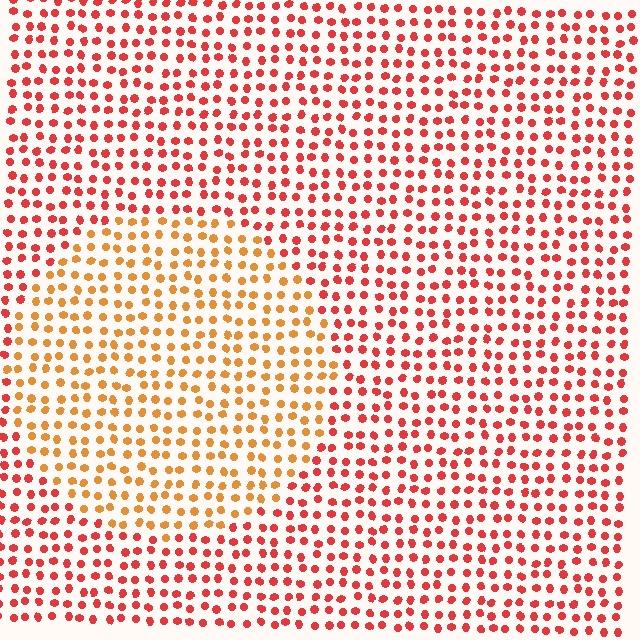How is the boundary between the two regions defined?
The boundary is defined purely by a slight shift in hue (about 34 degrees). Spacing, size, and orientation are identical on both sides.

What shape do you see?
I see a circle.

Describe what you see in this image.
The image is filled with small red elements in a uniform arrangement. A circle-shaped region is visible where the elements are tinted to a slightly different hue, forming a subtle color boundary.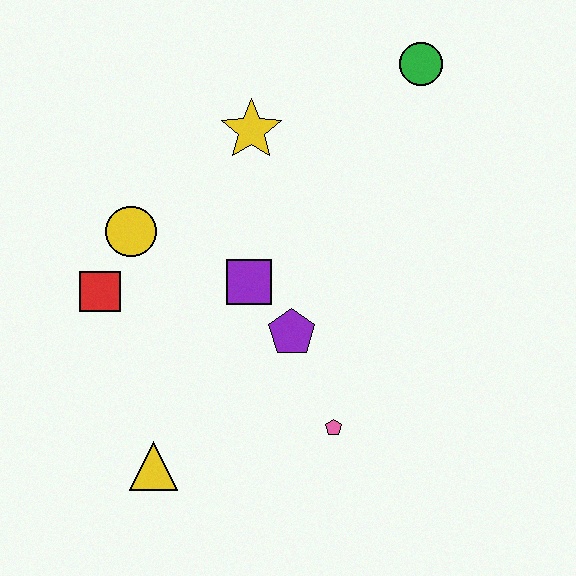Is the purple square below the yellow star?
Yes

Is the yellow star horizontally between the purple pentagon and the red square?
Yes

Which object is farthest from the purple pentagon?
The green circle is farthest from the purple pentagon.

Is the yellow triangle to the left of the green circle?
Yes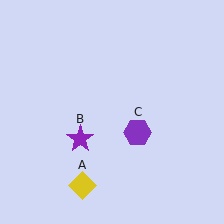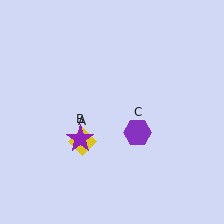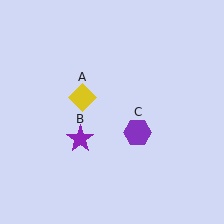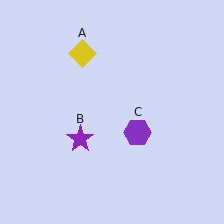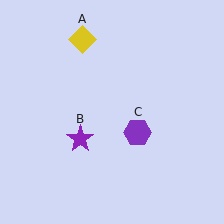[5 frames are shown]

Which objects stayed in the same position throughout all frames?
Purple star (object B) and purple hexagon (object C) remained stationary.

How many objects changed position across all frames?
1 object changed position: yellow diamond (object A).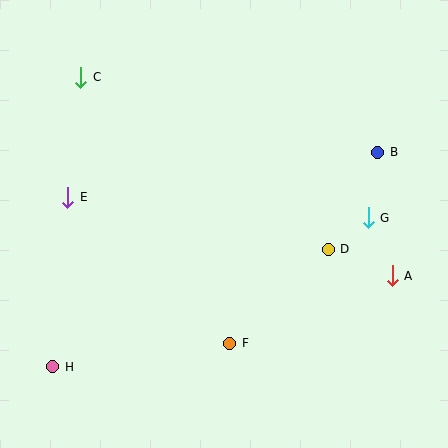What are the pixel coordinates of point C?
Point C is at (81, 77).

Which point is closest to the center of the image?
Point D at (328, 249) is closest to the center.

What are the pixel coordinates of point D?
Point D is at (328, 249).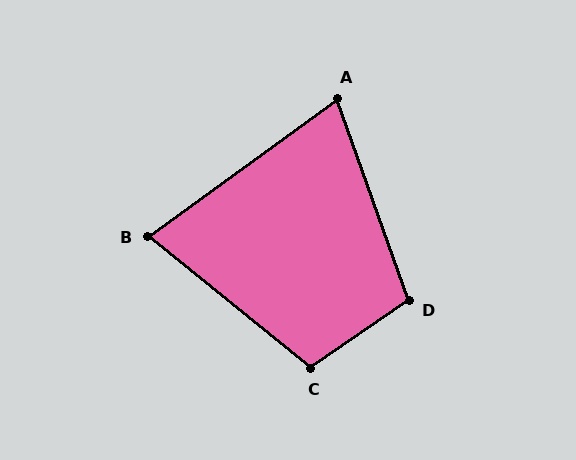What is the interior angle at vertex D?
Approximately 105 degrees (obtuse).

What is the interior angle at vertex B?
Approximately 75 degrees (acute).